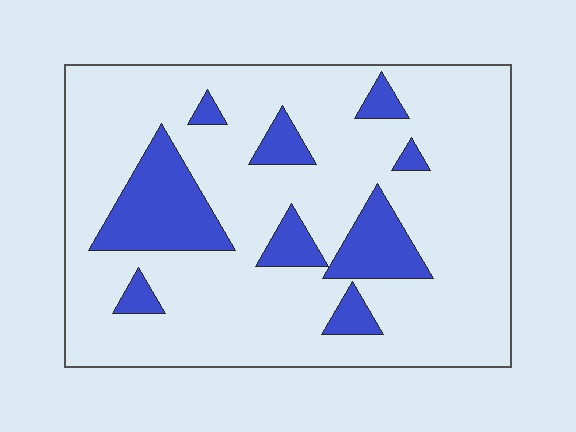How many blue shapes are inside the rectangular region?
9.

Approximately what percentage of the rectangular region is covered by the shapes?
Approximately 20%.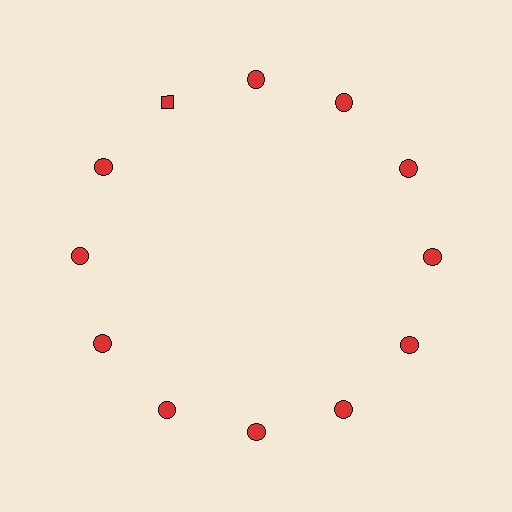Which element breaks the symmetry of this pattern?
The red diamond at roughly the 11 o'clock position breaks the symmetry. All other shapes are red circles.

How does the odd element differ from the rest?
It has a different shape: diamond instead of circle.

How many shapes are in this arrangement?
There are 12 shapes arranged in a ring pattern.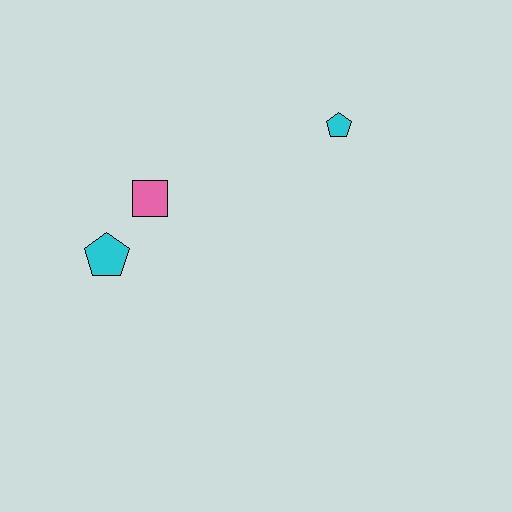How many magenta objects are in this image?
There are no magenta objects.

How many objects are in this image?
There are 3 objects.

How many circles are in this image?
There are no circles.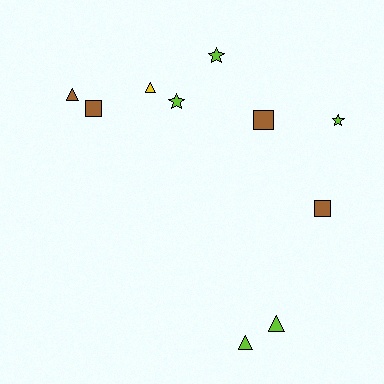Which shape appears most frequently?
Triangle, with 4 objects.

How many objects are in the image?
There are 10 objects.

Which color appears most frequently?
Lime, with 5 objects.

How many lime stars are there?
There are 3 lime stars.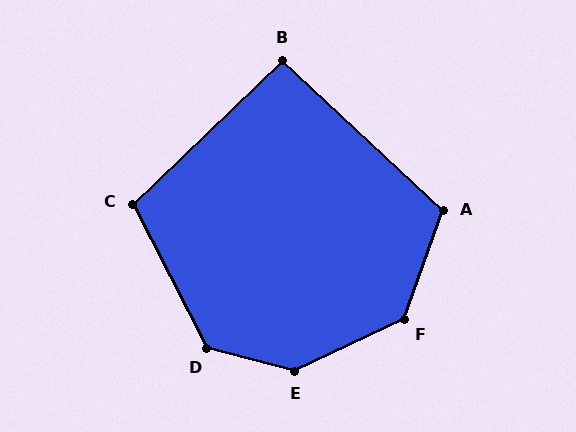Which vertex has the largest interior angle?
E, at approximately 140 degrees.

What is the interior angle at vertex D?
Approximately 132 degrees (obtuse).